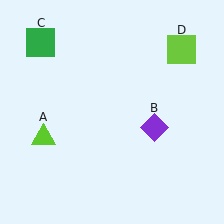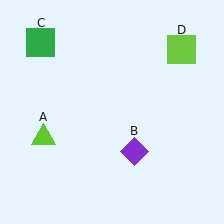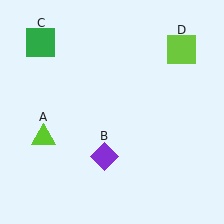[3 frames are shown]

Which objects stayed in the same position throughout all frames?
Lime triangle (object A) and green square (object C) and lime square (object D) remained stationary.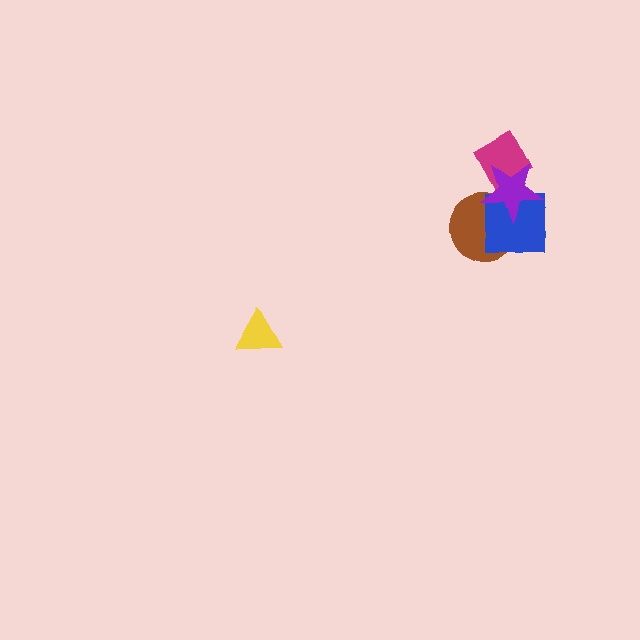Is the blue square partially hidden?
Yes, it is partially covered by another shape.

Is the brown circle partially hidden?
Yes, it is partially covered by another shape.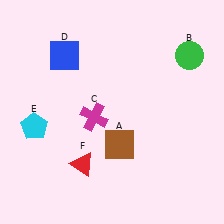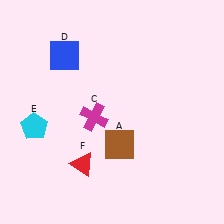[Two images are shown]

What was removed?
The green circle (B) was removed in Image 2.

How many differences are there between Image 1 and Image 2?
There is 1 difference between the two images.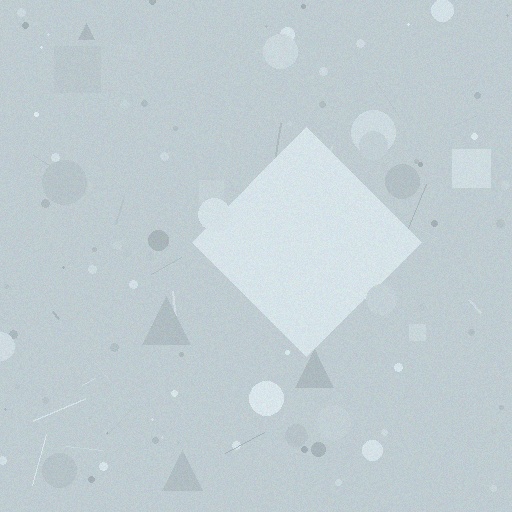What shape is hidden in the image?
A diamond is hidden in the image.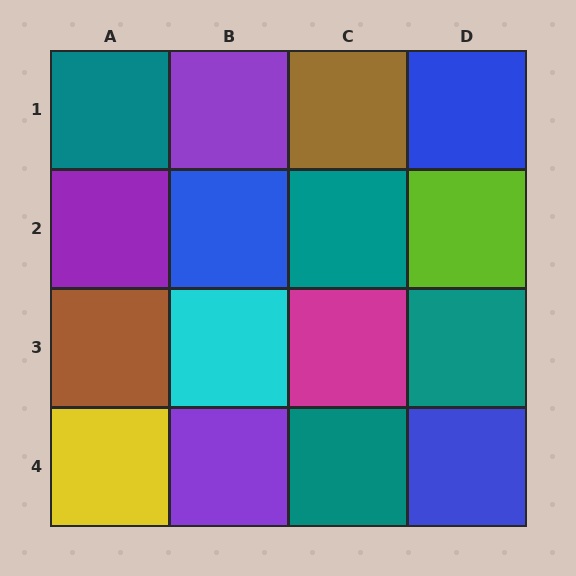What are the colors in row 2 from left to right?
Purple, blue, teal, lime.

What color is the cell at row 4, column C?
Teal.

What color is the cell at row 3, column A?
Brown.